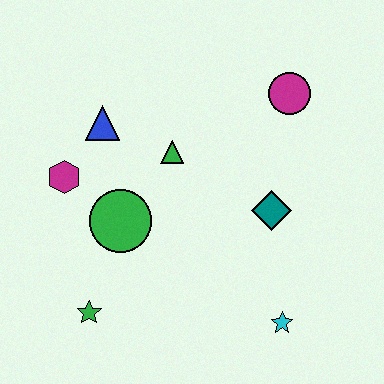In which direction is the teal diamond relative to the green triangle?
The teal diamond is to the right of the green triangle.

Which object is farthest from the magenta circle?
The green star is farthest from the magenta circle.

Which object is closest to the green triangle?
The blue triangle is closest to the green triangle.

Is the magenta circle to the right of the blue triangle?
Yes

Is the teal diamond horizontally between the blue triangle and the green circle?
No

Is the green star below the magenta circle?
Yes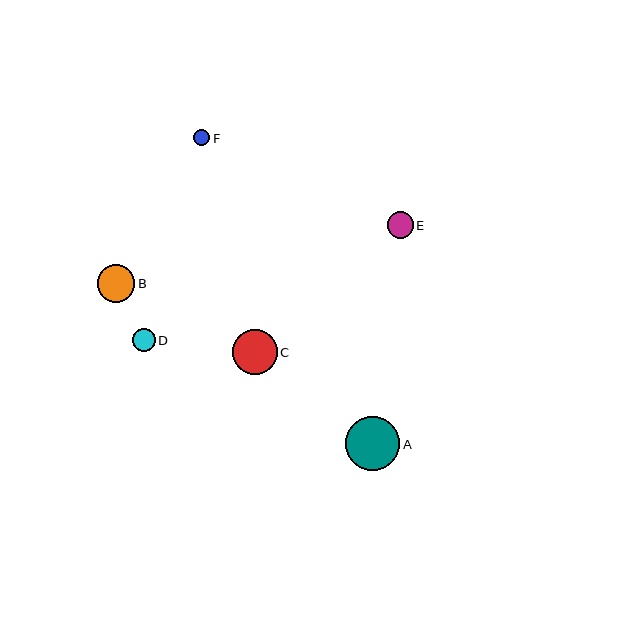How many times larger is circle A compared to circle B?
Circle A is approximately 1.4 times the size of circle B.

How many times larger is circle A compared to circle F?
Circle A is approximately 3.3 times the size of circle F.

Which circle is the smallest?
Circle F is the smallest with a size of approximately 17 pixels.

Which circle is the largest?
Circle A is the largest with a size of approximately 54 pixels.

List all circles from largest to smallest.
From largest to smallest: A, C, B, E, D, F.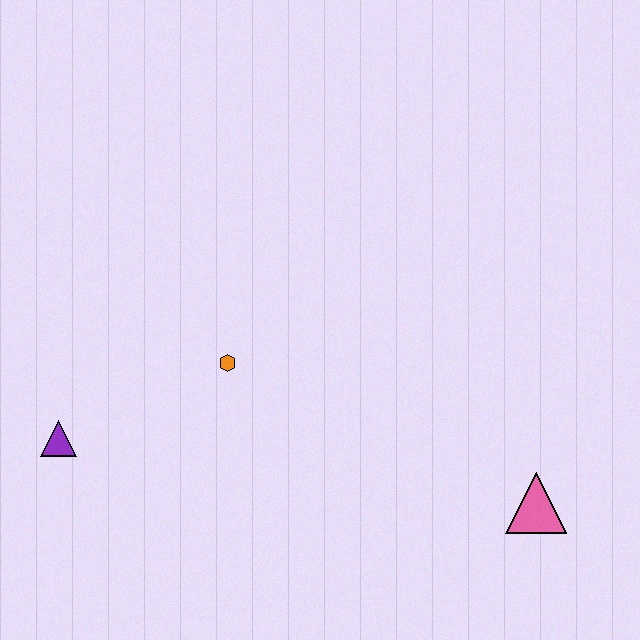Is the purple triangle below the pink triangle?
No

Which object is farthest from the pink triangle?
The purple triangle is farthest from the pink triangle.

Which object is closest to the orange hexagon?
The purple triangle is closest to the orange hexagon.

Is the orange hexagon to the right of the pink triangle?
No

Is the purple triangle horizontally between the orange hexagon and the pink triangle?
No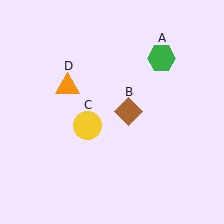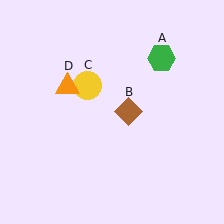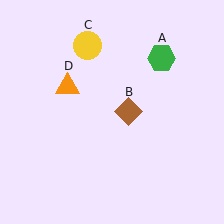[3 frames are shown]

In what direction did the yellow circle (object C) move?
The yellow circle (object C) moved up.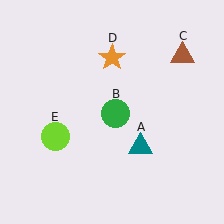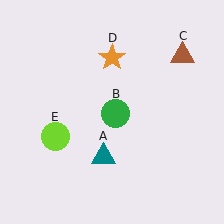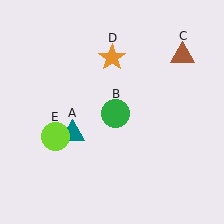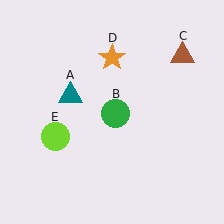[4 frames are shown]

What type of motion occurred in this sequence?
The teal triangle (object A) rotated clockwise around the center of the scene.